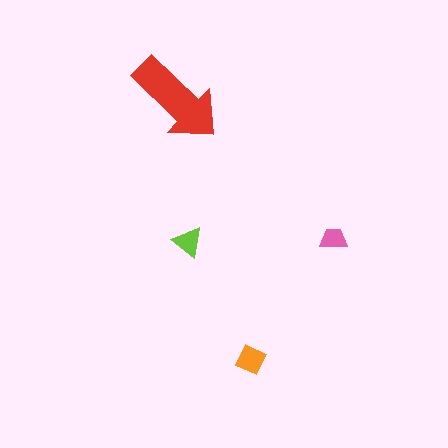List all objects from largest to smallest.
The red arrow, the orange diamond, the lime triangle, the pink trapezoid.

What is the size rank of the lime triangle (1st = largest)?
3rd.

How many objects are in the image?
There are 4 objects in the image.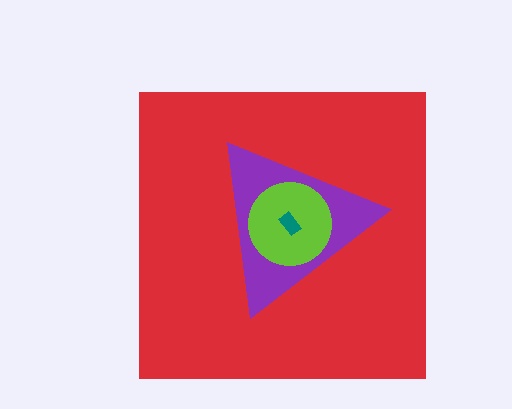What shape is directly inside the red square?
The purple triangle.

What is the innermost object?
The teal rectangle.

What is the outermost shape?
The red square.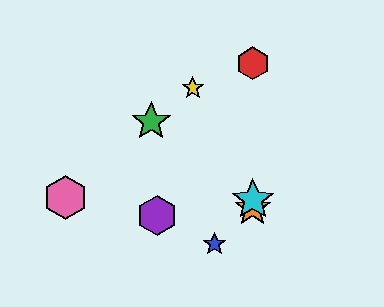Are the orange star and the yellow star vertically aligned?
No, the orange star is at x≈253 and the yellow star is at x≈193.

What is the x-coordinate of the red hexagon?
The red hexagon is at x≈253.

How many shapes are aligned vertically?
3 shapes (the red hexagon, the orange star, the cyan star) are aligned vertically.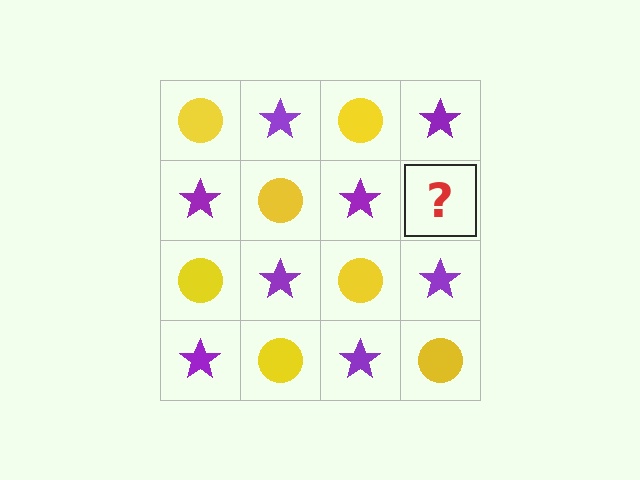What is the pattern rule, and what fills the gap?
The rule is that it alternates yellow circle and purple star in a checkerboard pattern. The gap should be filled with a yellow circle.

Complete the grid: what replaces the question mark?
The question mark should be replaced with a yellow circle.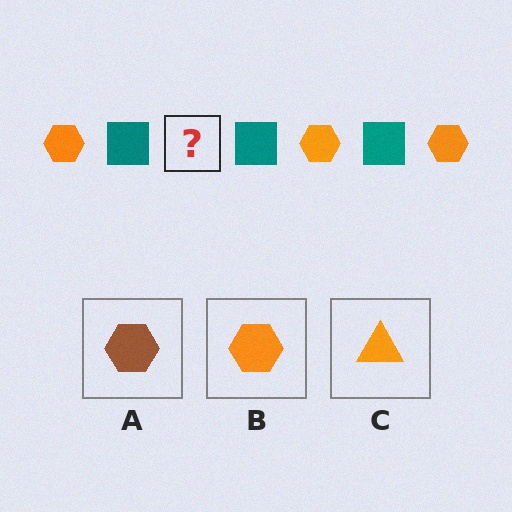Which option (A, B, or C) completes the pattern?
B.